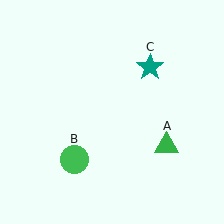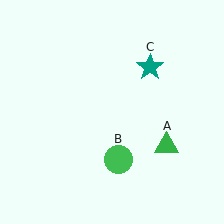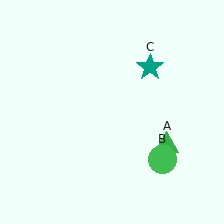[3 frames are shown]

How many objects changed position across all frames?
1 object changed position: green circle (object B).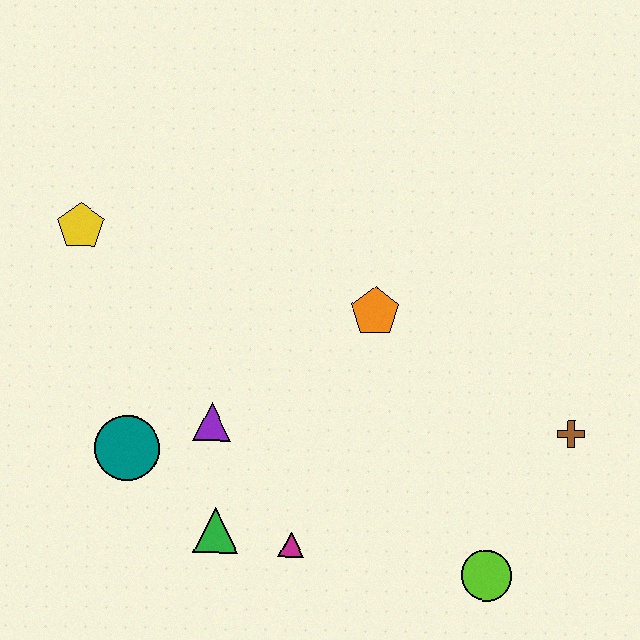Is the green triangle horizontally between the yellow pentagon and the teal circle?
No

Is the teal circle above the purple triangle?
No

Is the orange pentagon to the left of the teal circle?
No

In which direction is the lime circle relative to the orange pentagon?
The lime circle is below the orange pentagon.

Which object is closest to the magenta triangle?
The green triangle is closest to the magenta triangle.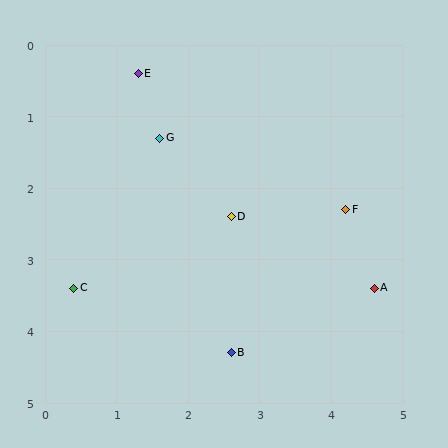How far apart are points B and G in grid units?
Points B and G are about 3.2 grid units apart.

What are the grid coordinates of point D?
Point D is at approximately (2.6, 2.4).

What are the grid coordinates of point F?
Point F is at approximately (4.2, 2.3).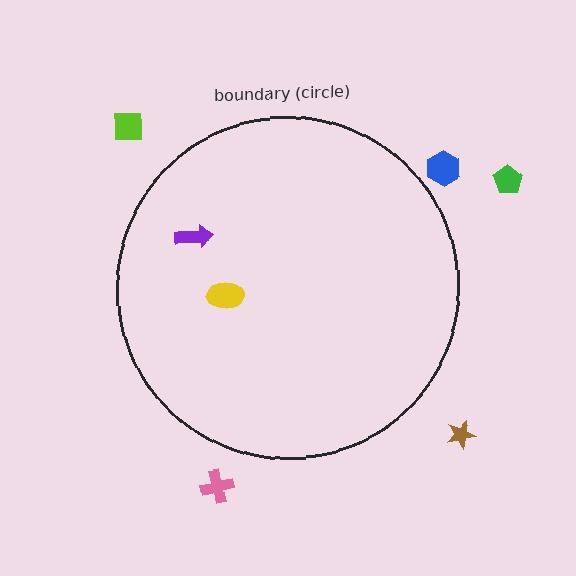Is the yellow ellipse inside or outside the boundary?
Inside.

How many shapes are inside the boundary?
2 inside, 5 outside.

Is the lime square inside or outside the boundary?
Outside.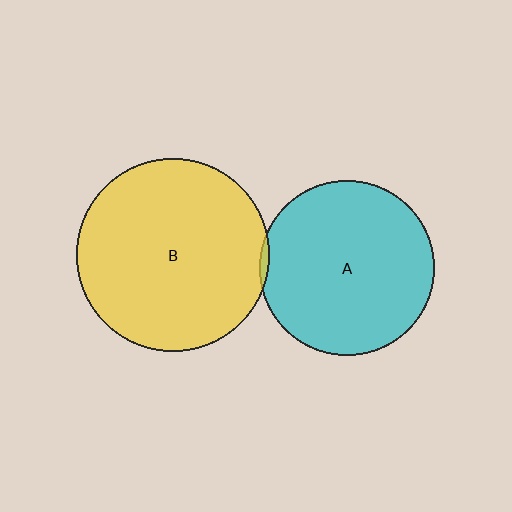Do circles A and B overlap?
Yes.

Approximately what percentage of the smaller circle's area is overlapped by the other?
Approximately 5%.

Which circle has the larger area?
Circle B (yellow).